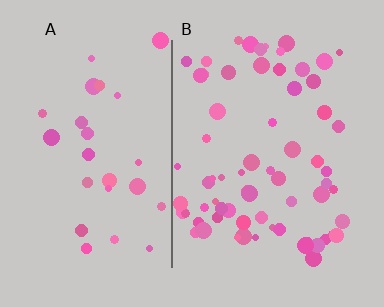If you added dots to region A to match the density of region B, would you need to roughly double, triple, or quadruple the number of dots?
Approximately triple.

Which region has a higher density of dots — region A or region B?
B (the right).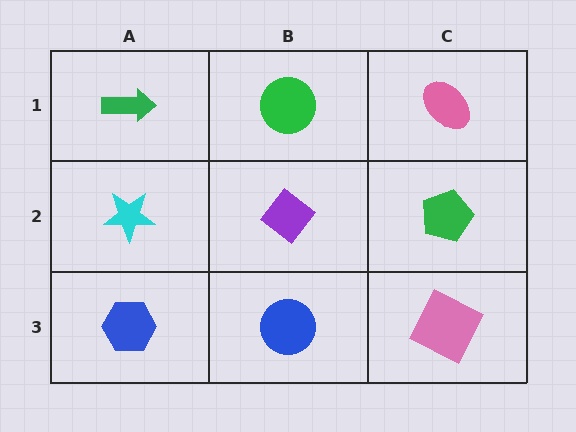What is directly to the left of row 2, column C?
A purple diamond.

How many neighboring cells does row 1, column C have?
2.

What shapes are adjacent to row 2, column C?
A pink ellipse (row 1, column C), a pink square (row 3, column C), a purple diamond (row 2, column B).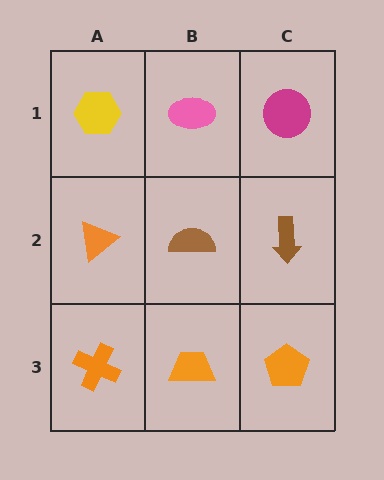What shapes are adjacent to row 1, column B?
A brown semicircle (row 2, column B), a yellow hexagon (row 1, column A), a magenta circle (row 1, column C).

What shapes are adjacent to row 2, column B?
A pink ellipse (row 1, column B), an orange trapezoid (row 3, column B), an orange triangle (row 2, column A), a brown arrow (row 2, column C).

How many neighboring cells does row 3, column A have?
2.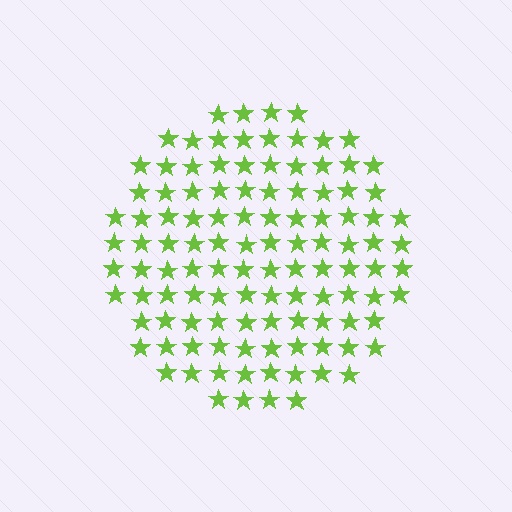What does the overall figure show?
The overall figure shows a circle.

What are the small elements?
The small elements are stars.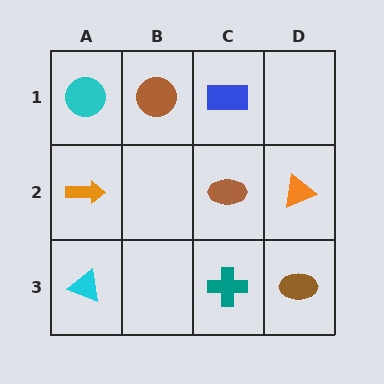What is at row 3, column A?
A cyan triangle.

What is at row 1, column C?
A blue rectangle.